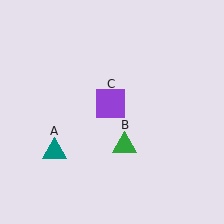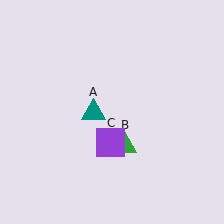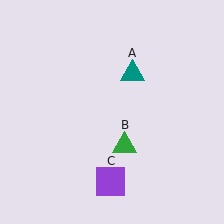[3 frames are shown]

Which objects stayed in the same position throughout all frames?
Green triangle (object B) remained stationary.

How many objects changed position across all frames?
2 objects changed position: teal triangle (object A), purple square (object C).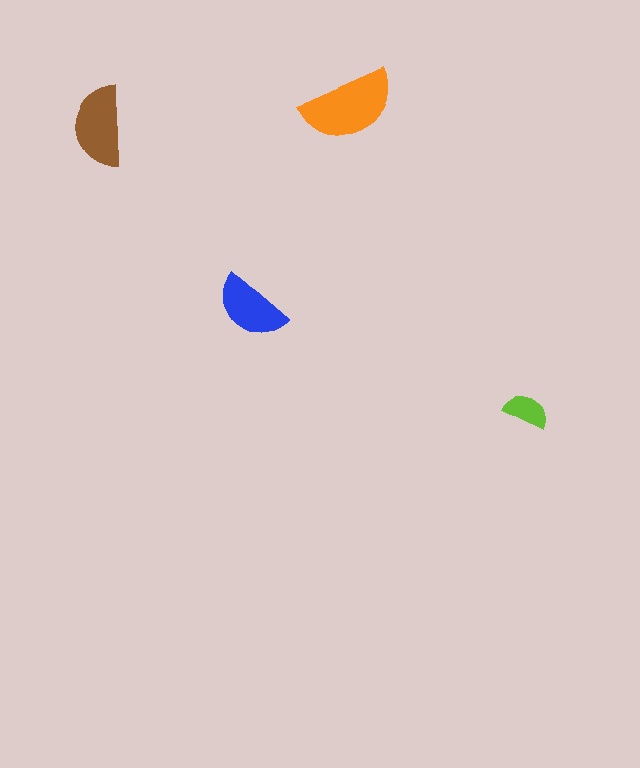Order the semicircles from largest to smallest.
the orange one, the brown one, the blue one, the lime one.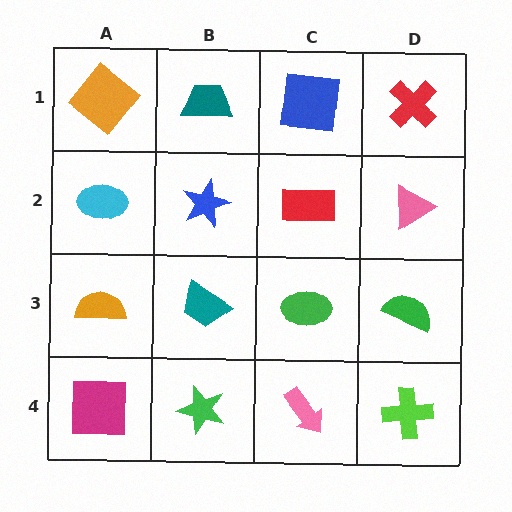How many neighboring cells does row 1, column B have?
3.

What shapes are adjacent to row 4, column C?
A green ellipse (row 3, column C), a green star (row 4, column B), a lime cross (row 4, column D).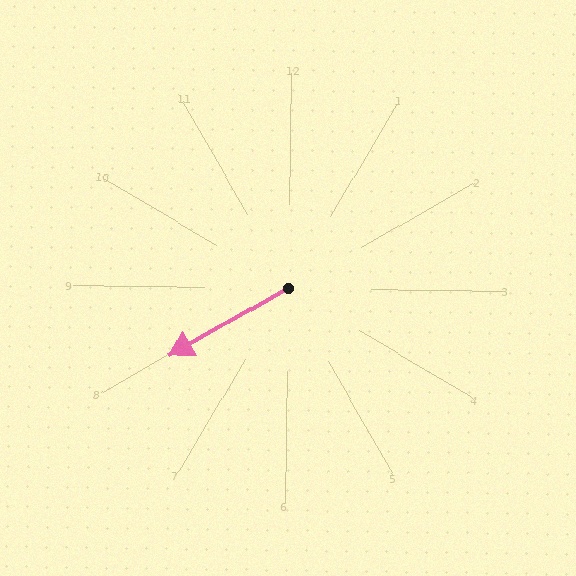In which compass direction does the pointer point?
Southwest.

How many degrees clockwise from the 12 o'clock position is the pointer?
Approximately 240 degrees.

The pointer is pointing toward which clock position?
Roughly 8 o'clock.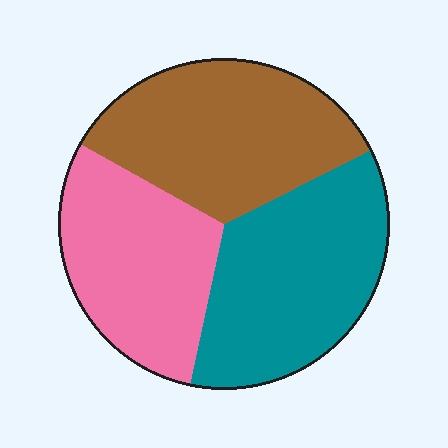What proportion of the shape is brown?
Brown covers about 35% of the shape.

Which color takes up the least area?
Pink, at roughly 30%.